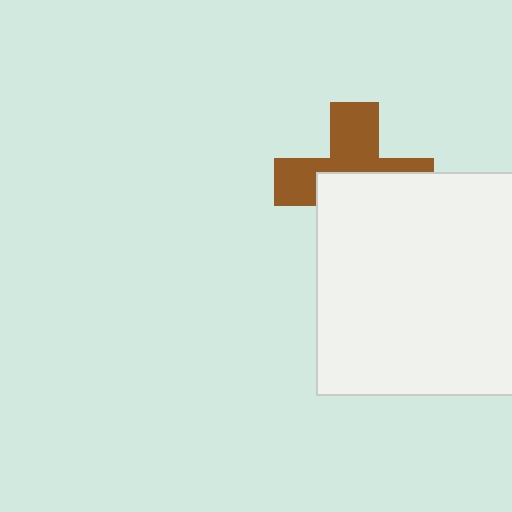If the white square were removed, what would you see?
You would see the complete brown cross.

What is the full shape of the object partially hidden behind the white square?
The partially hidden object is a brown cross.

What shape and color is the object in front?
The object in front is a white square.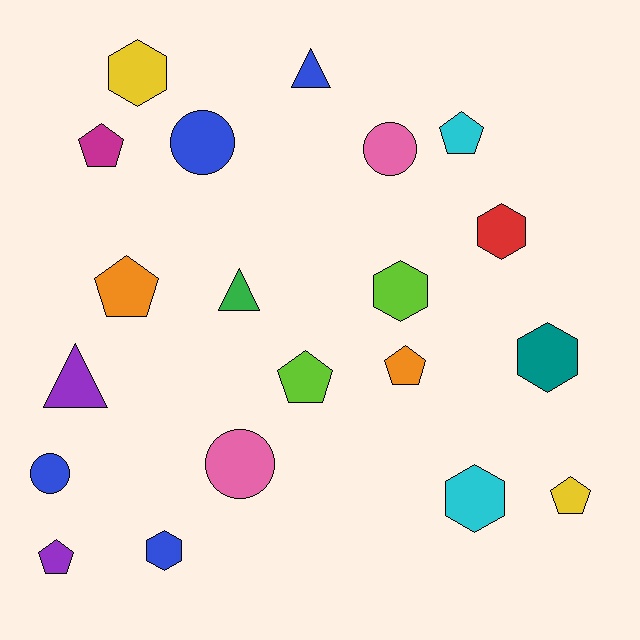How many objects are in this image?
There are 20 objects.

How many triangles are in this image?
There are 3 triangles.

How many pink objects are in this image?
There are 2 pink objects.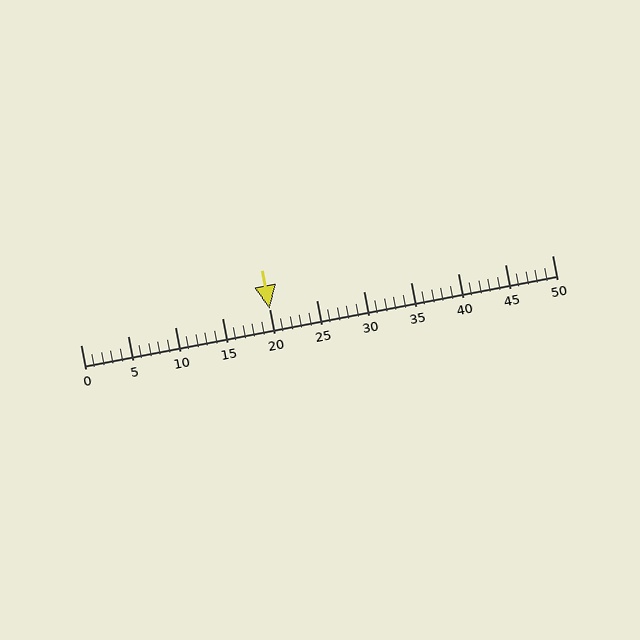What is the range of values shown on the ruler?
The ruler shows values from 0 to 50.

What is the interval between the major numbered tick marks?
The major tick marks are spaced 5 units apart.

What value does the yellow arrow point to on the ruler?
The yellow arrow points to approximately 20.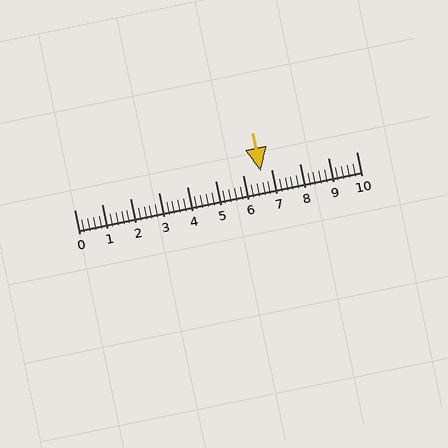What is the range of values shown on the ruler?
The ruler shows values from 0 to 10.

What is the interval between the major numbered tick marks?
The major tick marks are spaced 1 units apart.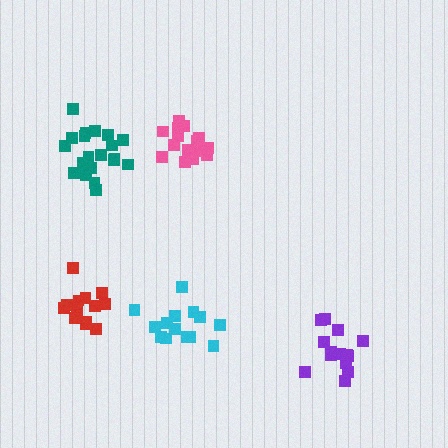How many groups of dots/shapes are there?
There are 5 groups.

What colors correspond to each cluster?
The clusters are colored: red, pink, purple, cyan, teal.